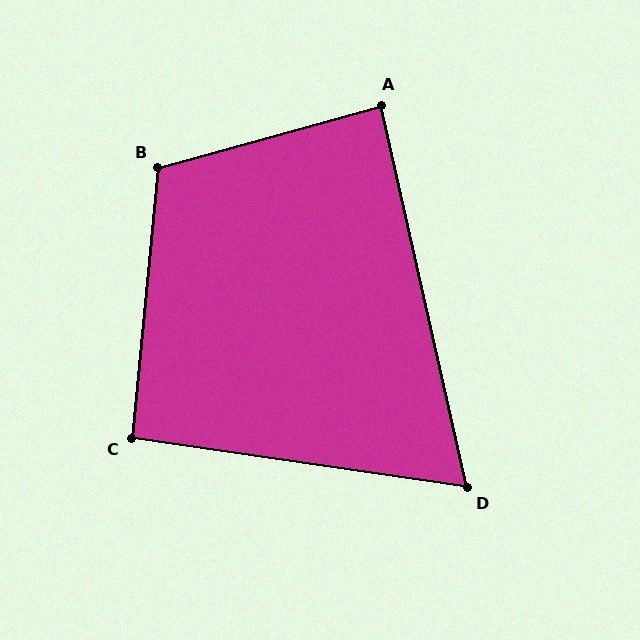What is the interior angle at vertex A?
Approximately 87 degrees (approximately right).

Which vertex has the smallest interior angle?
D, at approximately 69 degrees.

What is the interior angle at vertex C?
Approximately 93 degrees (approximately right).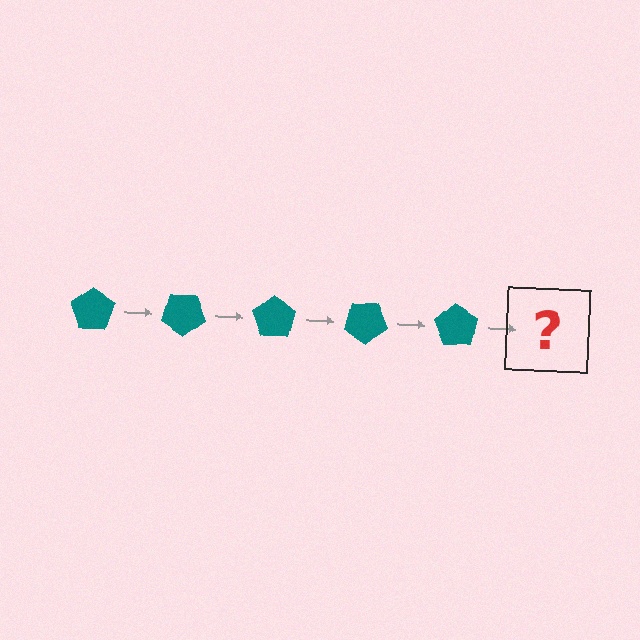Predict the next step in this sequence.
The next step is a teal pentagon rotated 175 degrees.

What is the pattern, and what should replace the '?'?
The pattern is that the pentagon rotates 35 degrees each step. The '?' should be a teal pentagon rotated 175 degrees.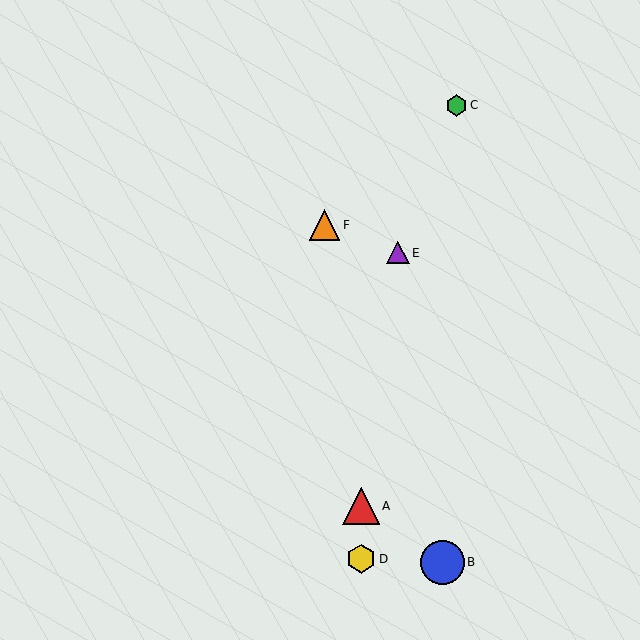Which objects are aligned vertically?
Objects A, D are aligned vertically.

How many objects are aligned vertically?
2 objects (A, D) are aligned vertically.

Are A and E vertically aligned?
No, A is at x≈361 and E is at x≈398.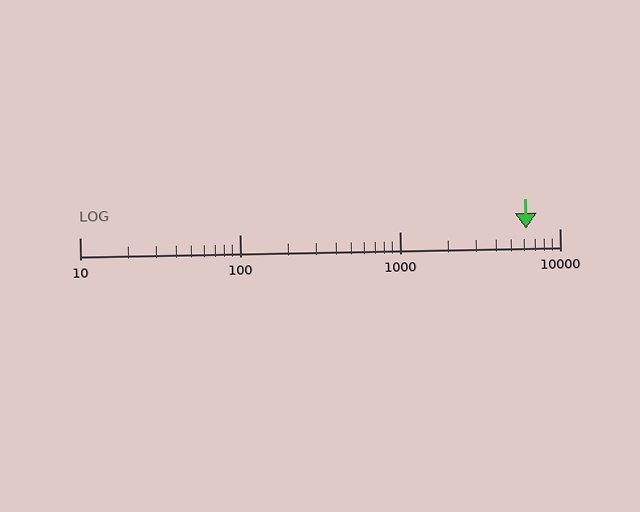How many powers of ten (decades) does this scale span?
The scale spans 3 decades, from 10 to 10000.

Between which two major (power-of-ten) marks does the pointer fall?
The pointer is between 1000 and 10000.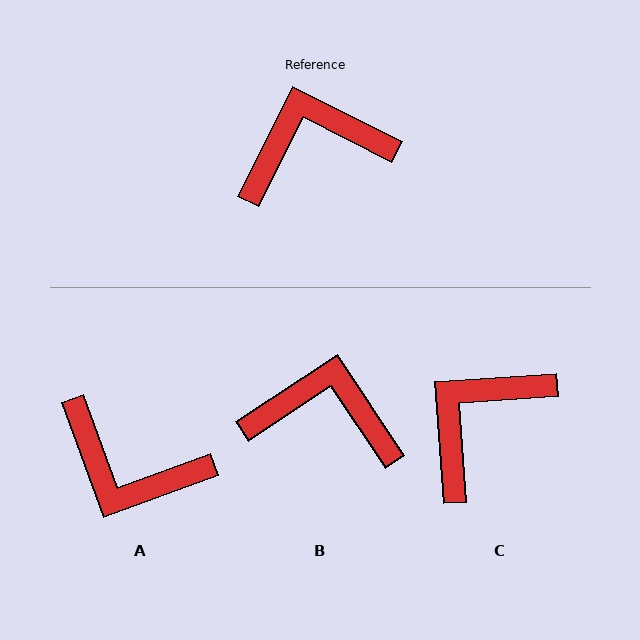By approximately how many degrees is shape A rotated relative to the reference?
Approximately 137 degrees counter-clockwise.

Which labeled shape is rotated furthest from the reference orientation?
A, about 137 degrees away.